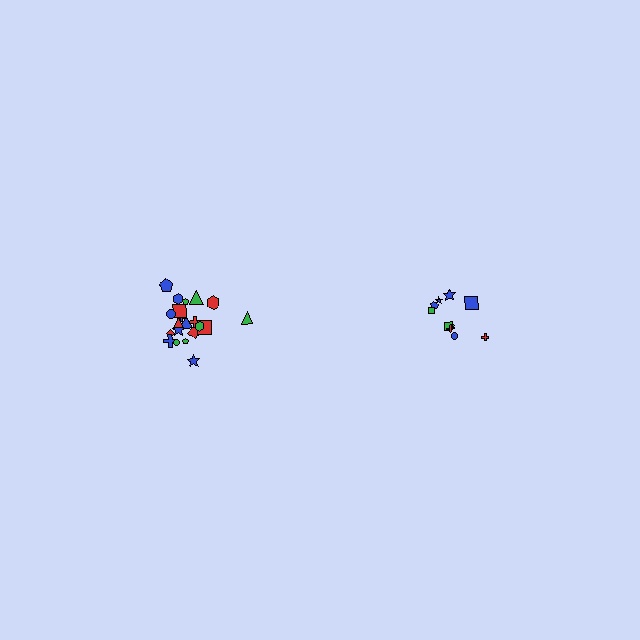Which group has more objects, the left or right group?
The left group.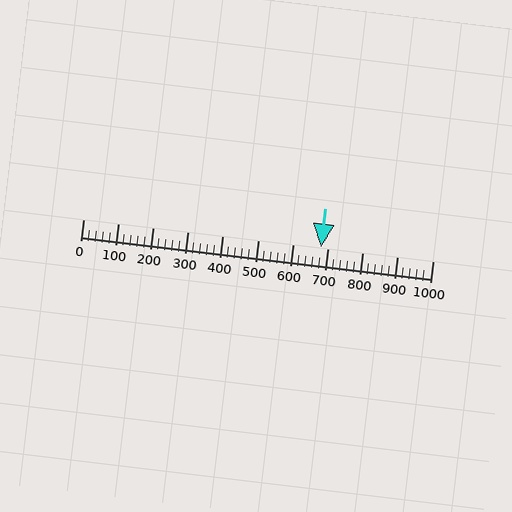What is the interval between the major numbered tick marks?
The major tick marks are spaced 100 units apart.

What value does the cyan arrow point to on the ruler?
The cyan arrow points to approximately 680.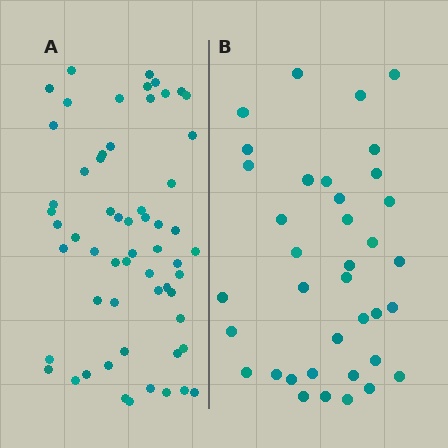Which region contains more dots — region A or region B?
Region A (the left region) has more dots.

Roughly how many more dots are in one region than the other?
Region A has approximately 20 more dots than region B.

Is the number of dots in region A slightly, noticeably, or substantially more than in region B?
Region A has substantially more. The ratio is roughly 1.6 to 1.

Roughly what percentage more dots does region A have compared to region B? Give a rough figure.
About 60% more.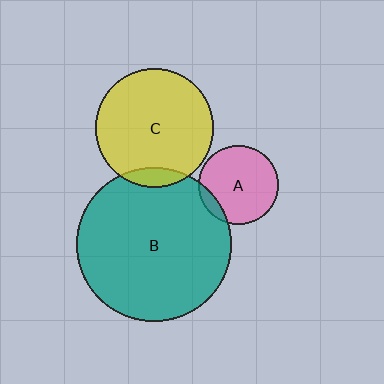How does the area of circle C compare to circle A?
Approximately 2.2 times.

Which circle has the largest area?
Circle B (teal).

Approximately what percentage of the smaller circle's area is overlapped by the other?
Approximately 10%.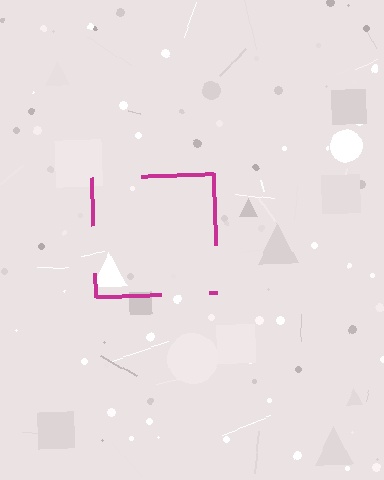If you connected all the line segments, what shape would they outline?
They would outline a square.